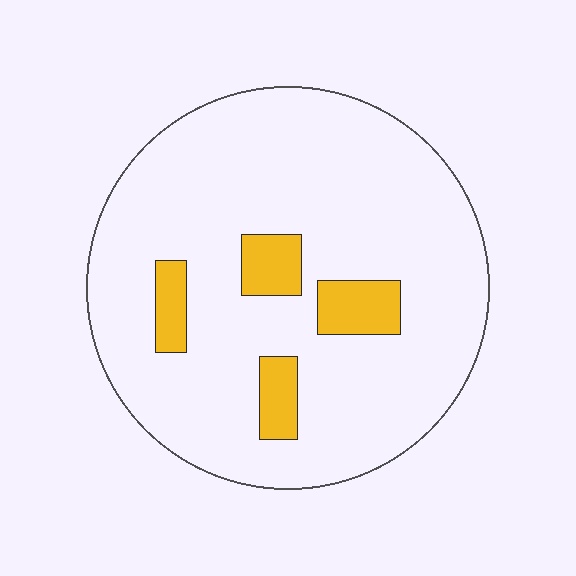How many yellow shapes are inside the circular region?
4.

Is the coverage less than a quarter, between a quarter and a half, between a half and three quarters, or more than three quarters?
Less than a quarter.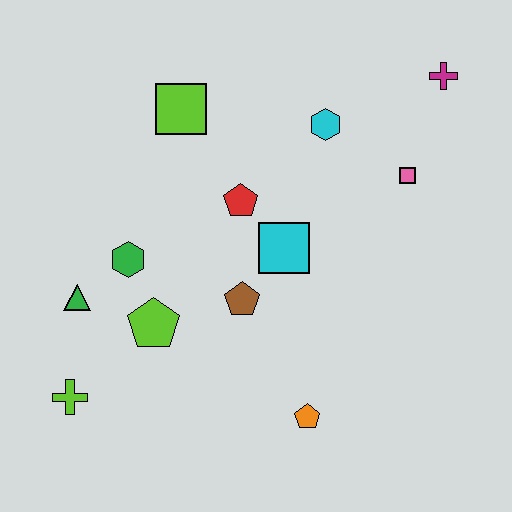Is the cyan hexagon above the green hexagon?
Yes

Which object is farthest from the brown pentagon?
The magenta cross is farthest from the brown pentagon.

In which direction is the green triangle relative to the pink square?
The green triangle is to the left of the pink square.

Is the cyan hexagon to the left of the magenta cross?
Yes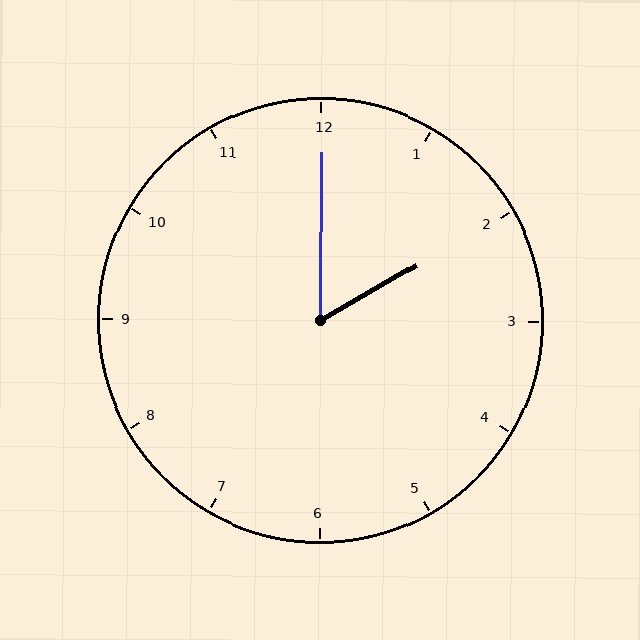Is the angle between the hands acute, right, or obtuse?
It is acute.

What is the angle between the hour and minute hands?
Approximately 60 degrees.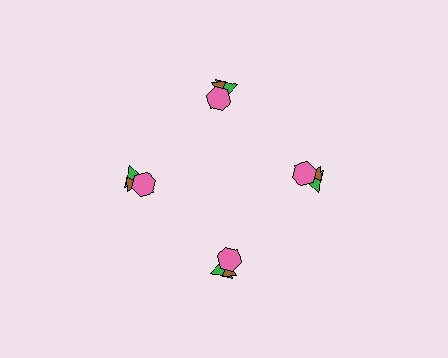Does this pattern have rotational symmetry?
Yes, this pattern has 4-fold rotational symmetry. It looks the same after rotating 90 degrees around the center.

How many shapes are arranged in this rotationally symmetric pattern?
There are 12 shapes, arranged in 4 groups of 3.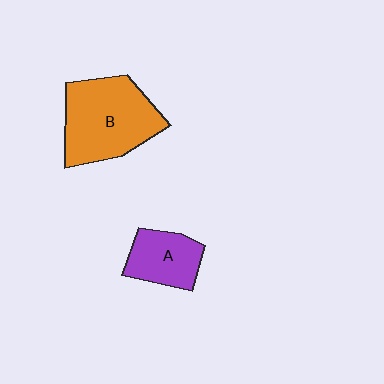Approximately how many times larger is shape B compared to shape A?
Approximately 1.9 times.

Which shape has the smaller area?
Shape A (purple).